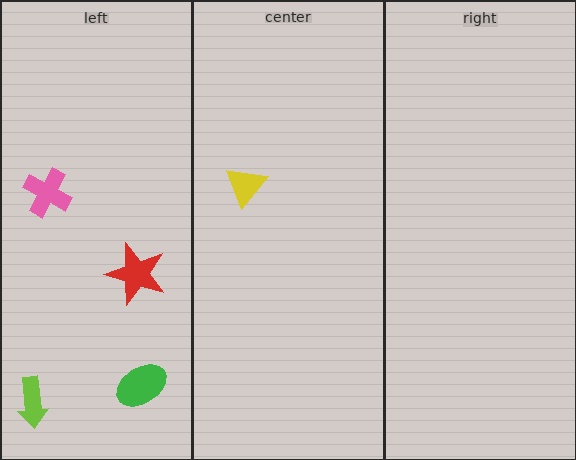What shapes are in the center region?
The yellow triangle.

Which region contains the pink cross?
The left region.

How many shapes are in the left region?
4.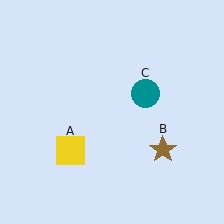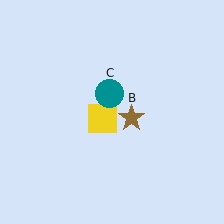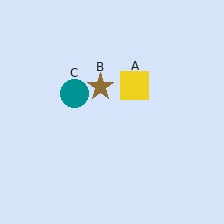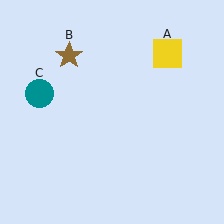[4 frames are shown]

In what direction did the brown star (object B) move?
The brown star (object B) moved up and to the left.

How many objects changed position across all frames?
3 objects changed position: yellow square (object A), brown star (object B), teal circle (object C).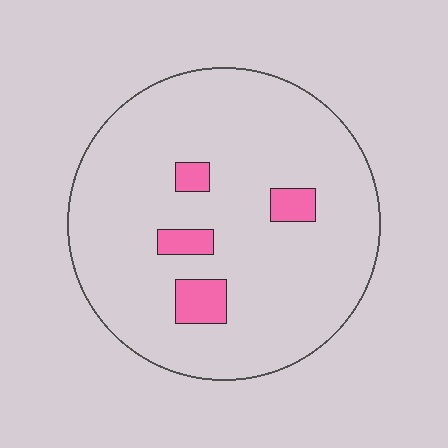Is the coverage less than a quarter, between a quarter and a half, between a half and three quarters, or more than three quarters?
Less than a quarter.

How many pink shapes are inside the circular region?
4.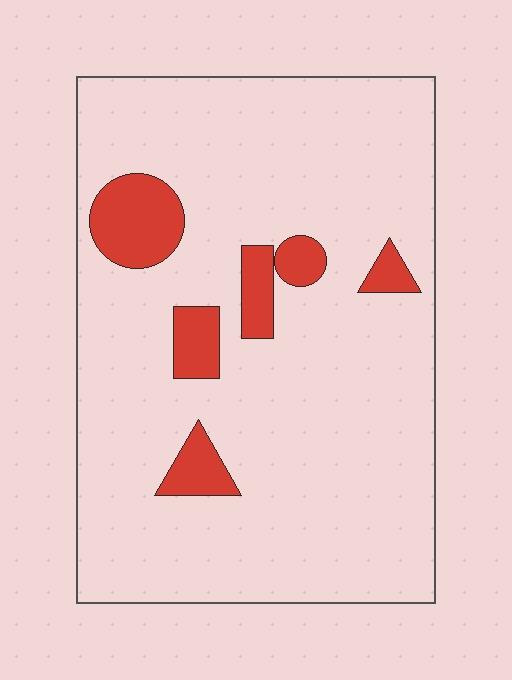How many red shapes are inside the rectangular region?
6.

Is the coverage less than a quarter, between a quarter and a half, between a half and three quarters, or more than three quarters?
Less than a quarter.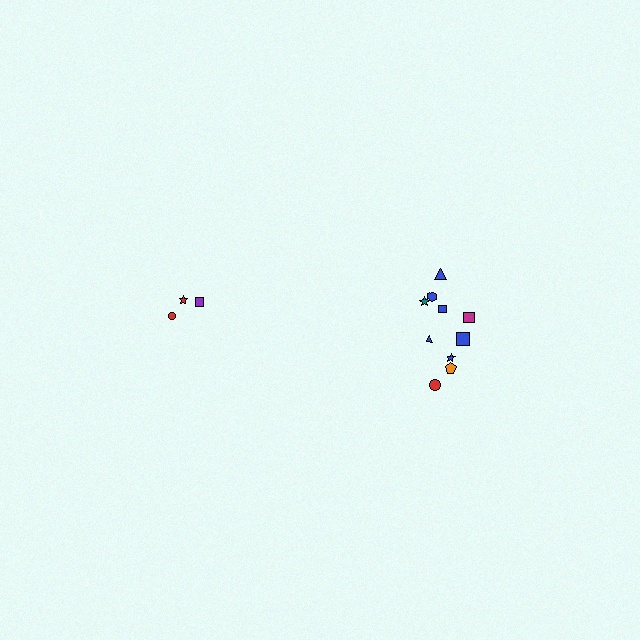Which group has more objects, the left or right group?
The right group.